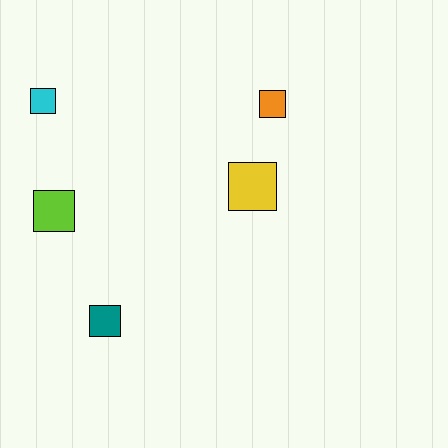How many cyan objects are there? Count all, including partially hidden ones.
There is 1 cyan object.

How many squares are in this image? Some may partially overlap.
There are 5 squares.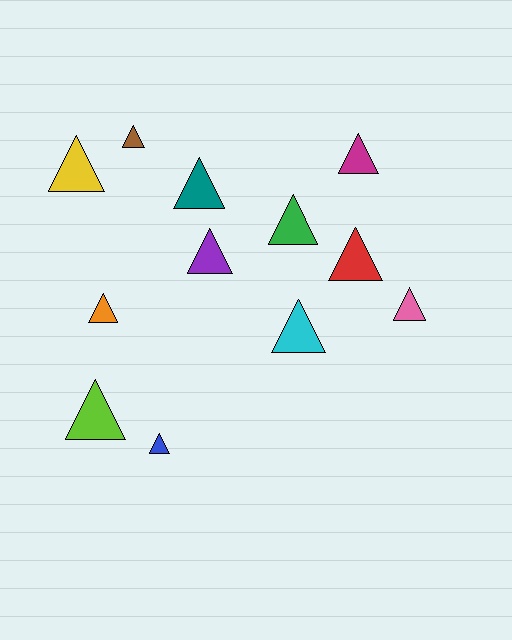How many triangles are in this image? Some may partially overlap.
There are 12 triangles.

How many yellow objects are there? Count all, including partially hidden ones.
There is 1 yellow object.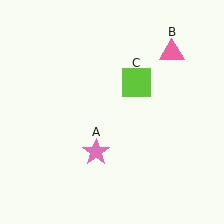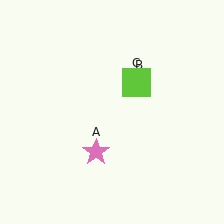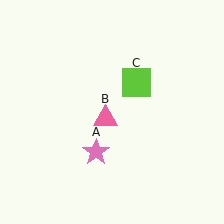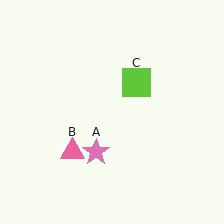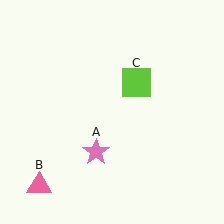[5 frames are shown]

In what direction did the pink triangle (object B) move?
The pink triangle (object B) moved down and to the left.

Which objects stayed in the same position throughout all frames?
Pink star (object A) and lime square (object C) remained stationary.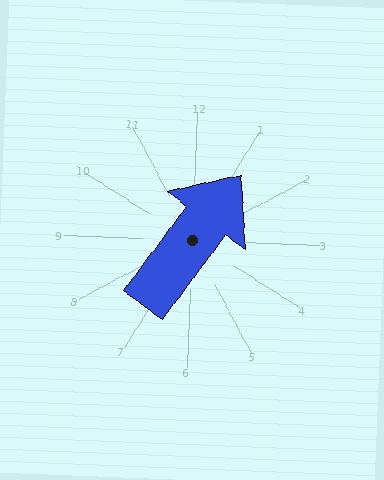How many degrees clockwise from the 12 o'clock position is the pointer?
Approximately 35 degrees.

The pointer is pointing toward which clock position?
Roughly 1 o'clock.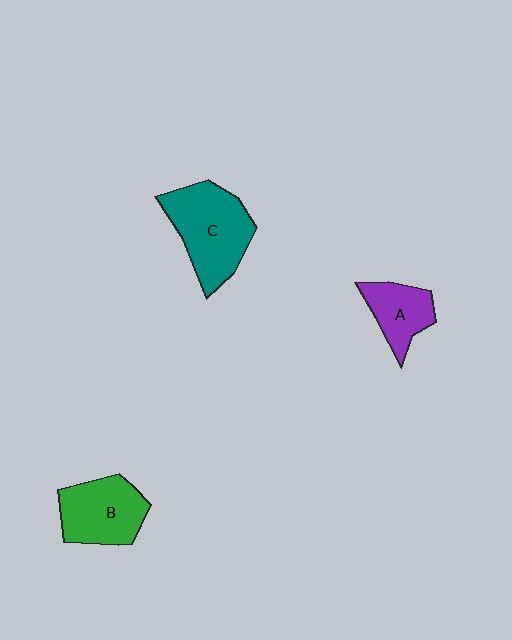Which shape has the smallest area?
Shape A (purple).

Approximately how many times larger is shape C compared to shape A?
Approximately 1.8 times.